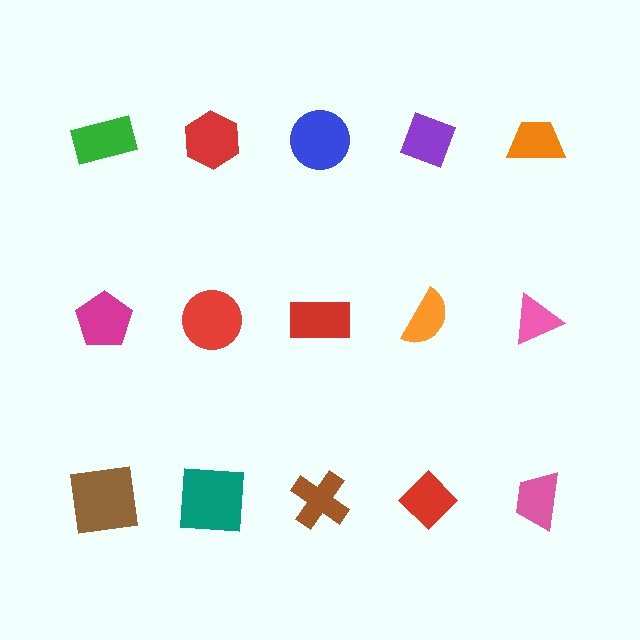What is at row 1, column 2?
A red hexagon.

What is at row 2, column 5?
A pink triangle.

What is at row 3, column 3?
A brown cross.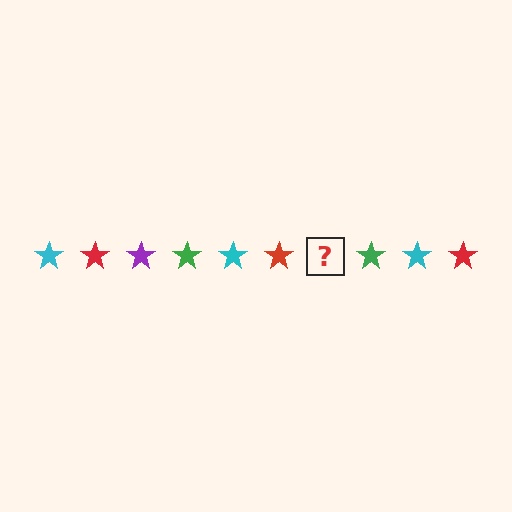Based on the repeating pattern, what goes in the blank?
The blank should be a purple star.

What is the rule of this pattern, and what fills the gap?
The rule is that the pattern cycles through cyan, red, purple, green stars. The gap should be filled with a purple star.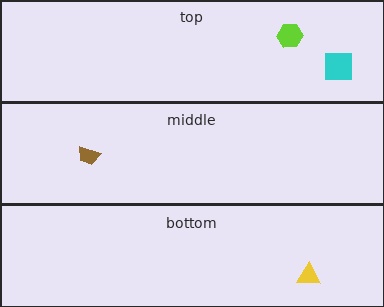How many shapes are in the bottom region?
1.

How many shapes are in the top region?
2.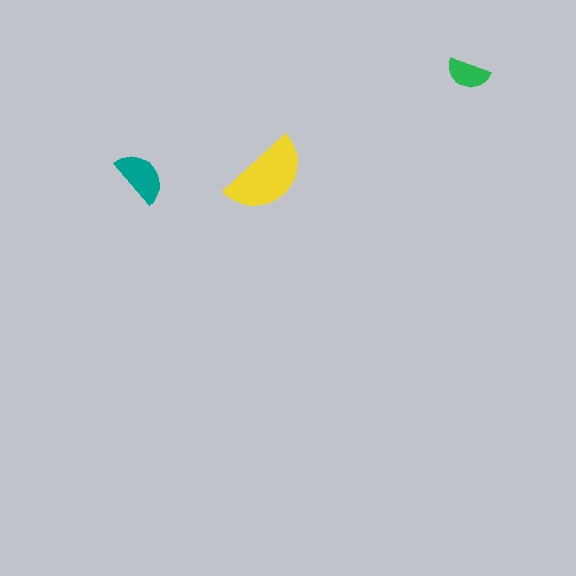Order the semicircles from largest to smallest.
the yellow one, the teal one, the green one.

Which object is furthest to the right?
The green semicircle is rightmost.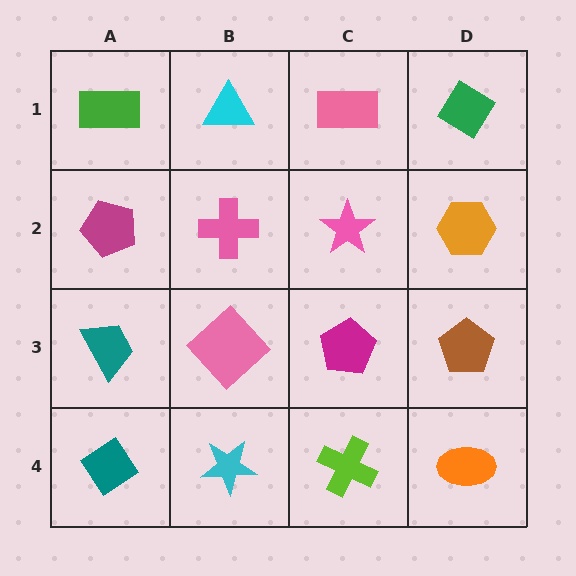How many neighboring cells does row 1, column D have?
2.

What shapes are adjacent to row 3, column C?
A pink star (row 2, column C), a lime cross (row 4, column C), a pink diamond (row 3, column B), a brown pentagon (row 3, column D).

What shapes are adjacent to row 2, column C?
A pink rectangle (row 1, column C), a magenta pentagon (row 3, column C), a pink cross (row 2, column B), an orange hexagon (row 2, column D).